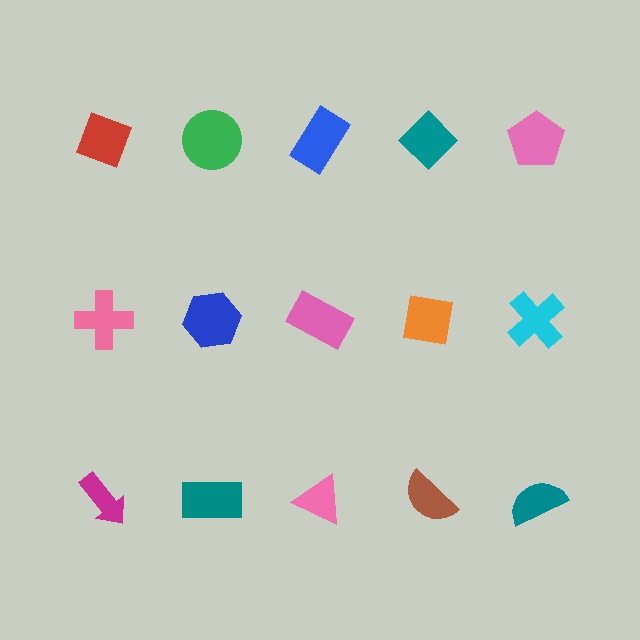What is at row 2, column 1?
A pink cross.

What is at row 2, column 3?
A pink rectangle.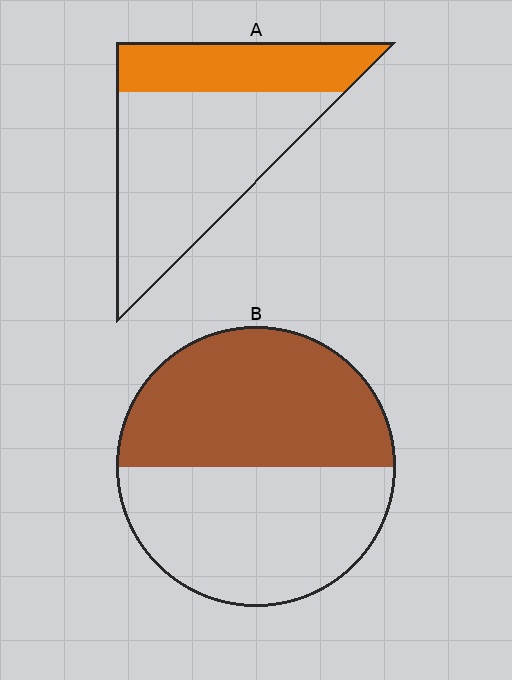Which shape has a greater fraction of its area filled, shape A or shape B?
Shape B.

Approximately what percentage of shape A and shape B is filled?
A is approximately 30% and B is approximately 50%.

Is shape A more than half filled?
No.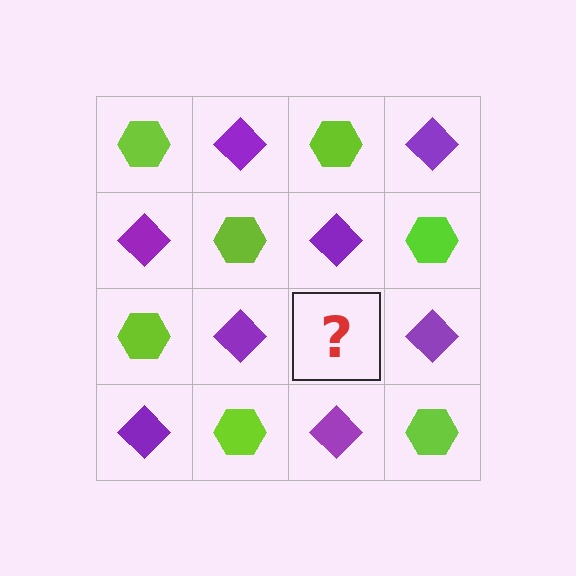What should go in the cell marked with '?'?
The missing cell should contain a lime hexagon.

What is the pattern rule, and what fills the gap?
The rule is that it alternates lime hexagon and purple diamond in a checkerboard pattern. The gap should be filled with a lime hexagon.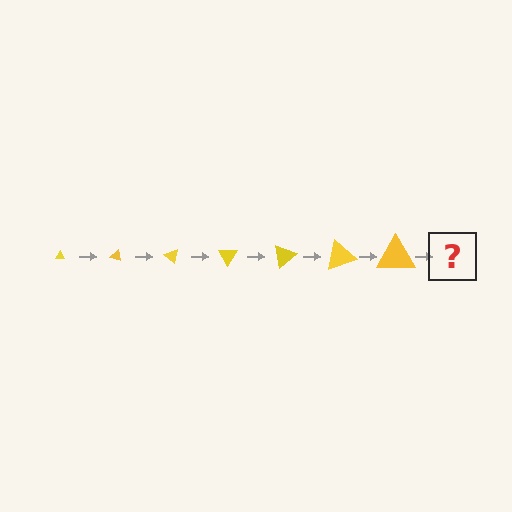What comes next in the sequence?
The next element should be a triangle, larger than the previous one and rotated 140 degrees from the start.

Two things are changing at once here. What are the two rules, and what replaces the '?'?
The two rules are that the triangle grows larger each step and it rotates 20 degrees each step. The '?' should be a triangle, larger than the previous one and rotated 140 degrees from the start.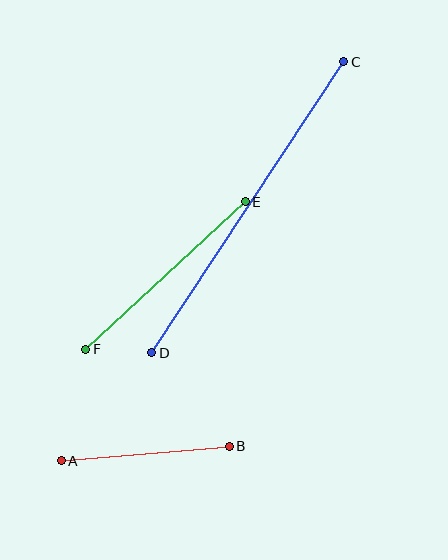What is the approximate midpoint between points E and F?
The midpoint is at approximately (166, 276) pixels.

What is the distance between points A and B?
The distance is approximately 169 pixels.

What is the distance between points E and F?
The distance is approximately 217 pixels.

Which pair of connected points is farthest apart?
Points C and D are farthest apart.